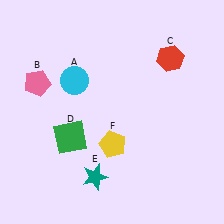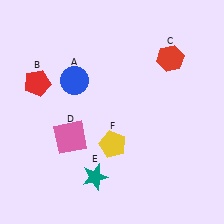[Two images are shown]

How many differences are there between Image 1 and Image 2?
There are 3 differences between the two images.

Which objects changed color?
A changed from cyan to blue. B changed from pink to red. D changed from green to pink.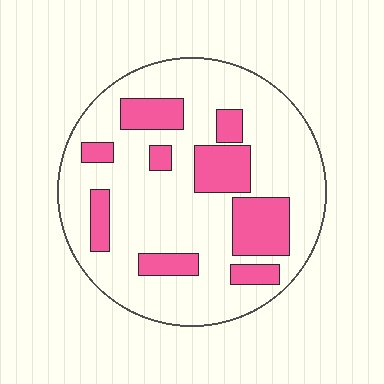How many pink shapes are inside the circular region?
9.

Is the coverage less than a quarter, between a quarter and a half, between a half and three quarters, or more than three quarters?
Less than a quarter.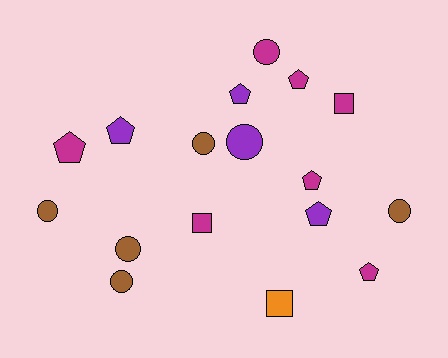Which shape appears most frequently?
Pentagon, with 7 objects.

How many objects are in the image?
There are 17 objects.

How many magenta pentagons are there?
There are 4 magenta pentagons.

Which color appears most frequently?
Magenta, with 7 objects.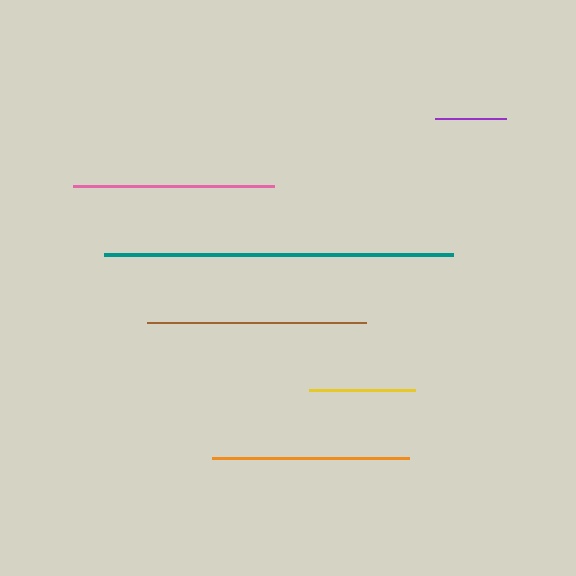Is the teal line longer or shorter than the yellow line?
The teal line is longer than the yellow line.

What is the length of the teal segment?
The teal segment is approximately 349 pixels long.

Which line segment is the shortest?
The purple line is the shortest at approximately 71 pixels.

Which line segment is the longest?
The teal line is the longest at approximately 349 pixels.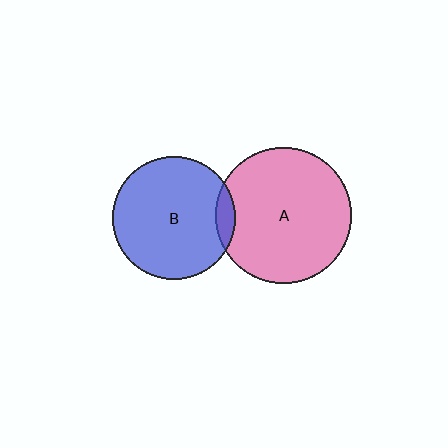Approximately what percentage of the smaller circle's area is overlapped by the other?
Approximately 10%.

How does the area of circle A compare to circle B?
Approximately 1.2 times.